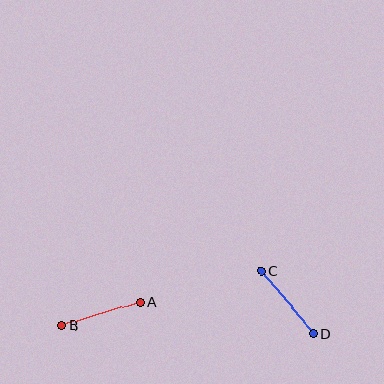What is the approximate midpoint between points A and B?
The midpoint is at approximately (101, 314) pixels.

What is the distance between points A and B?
The distance is approximately 82 pixels.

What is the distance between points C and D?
The distance is approximately 81 pixels.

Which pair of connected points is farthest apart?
Points A and B are farthest apart.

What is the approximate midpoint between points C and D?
The midpoint is at approximately (287, 302) pixels.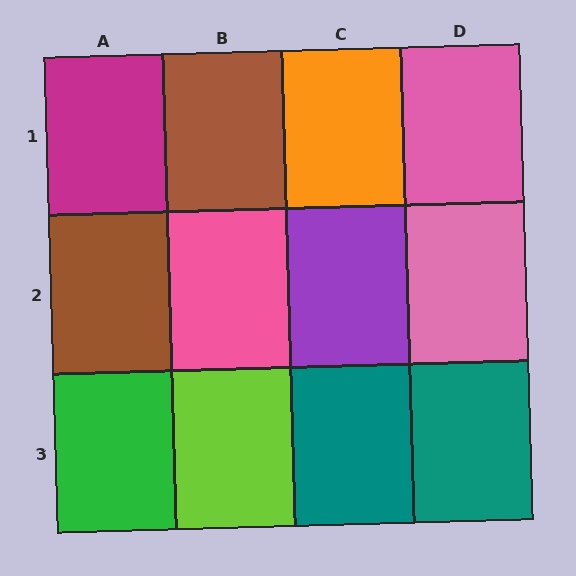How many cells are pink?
3 cells are pink.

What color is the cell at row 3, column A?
Green.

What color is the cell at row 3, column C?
Teal.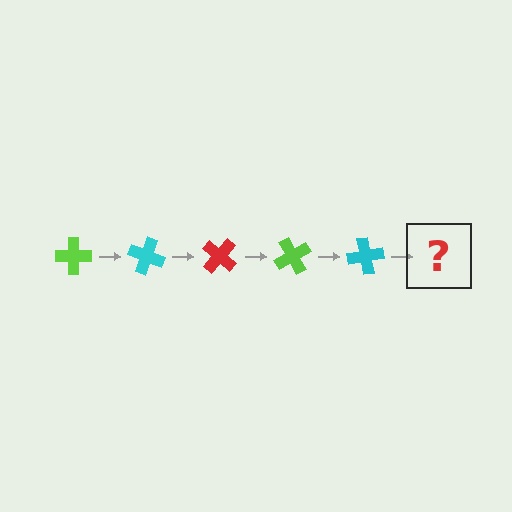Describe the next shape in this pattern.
It should be a red cross, rotated 100 degrees from the start.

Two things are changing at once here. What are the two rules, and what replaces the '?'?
The two rules are that it rotates 20 degrees each step and the color cycles through lime, cyan, and red. The '?' should be a red cross, rotated 100 degrees from the start.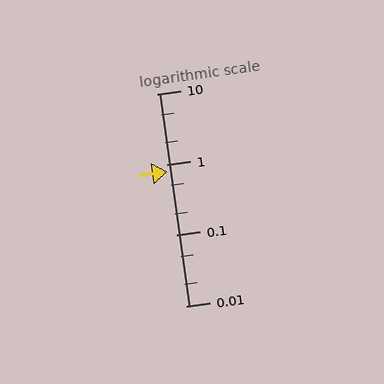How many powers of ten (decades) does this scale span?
The scale spans 3 decades, from 0.01 to 10.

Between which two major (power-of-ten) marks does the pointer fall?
The pointer is between 0.1 and 1.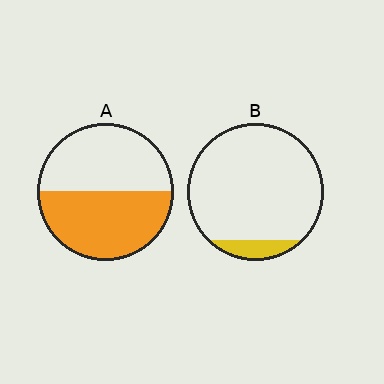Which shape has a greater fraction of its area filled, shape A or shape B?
Shape A.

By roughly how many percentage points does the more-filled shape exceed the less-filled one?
By roughly 40 percentage points (A over B).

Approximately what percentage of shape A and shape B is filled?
A is approximately 50% and B is approximately 10%.